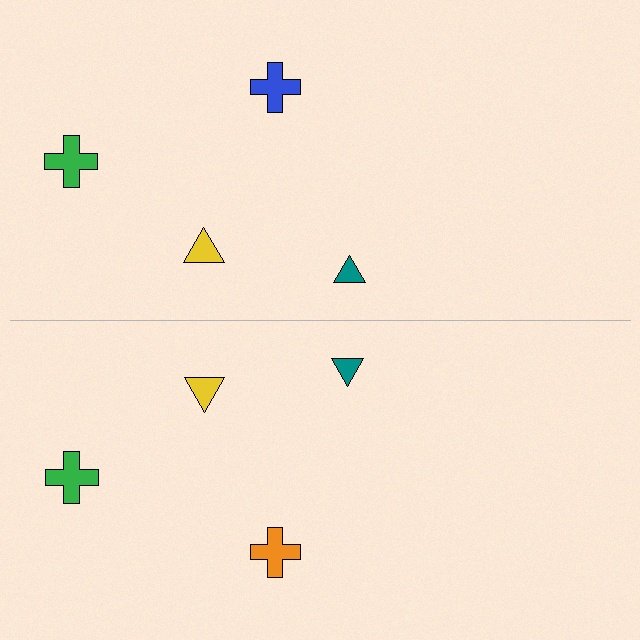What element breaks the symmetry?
The orange cross on the bottom side breaks the symmetry — its mirror counterpart is blue.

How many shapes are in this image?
There are 8 shapes in this image.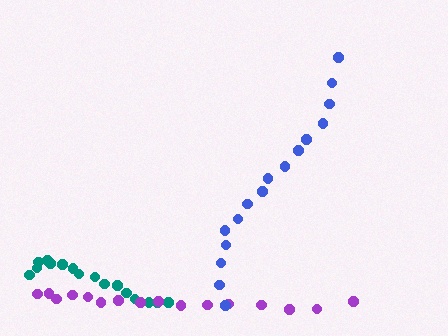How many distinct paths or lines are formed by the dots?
There are 3 distinct paths.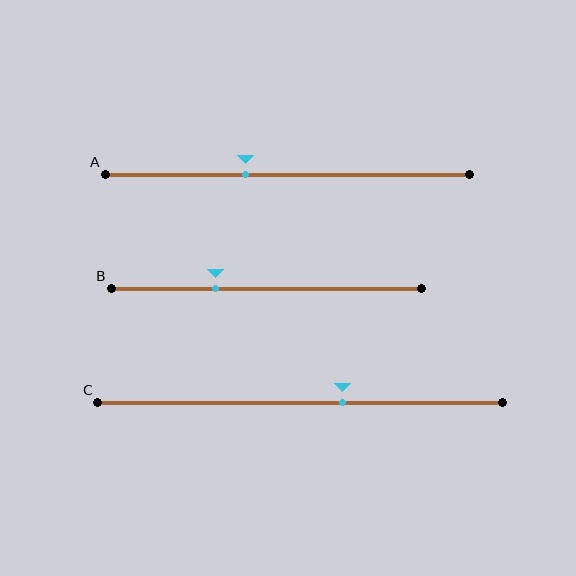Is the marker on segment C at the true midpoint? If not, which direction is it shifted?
No, the marker on segment C is shifted to the right by about 10% of the segment length.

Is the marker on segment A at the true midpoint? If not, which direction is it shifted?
No, the marker on segment A is shifted to the left by about 12% of the segment length.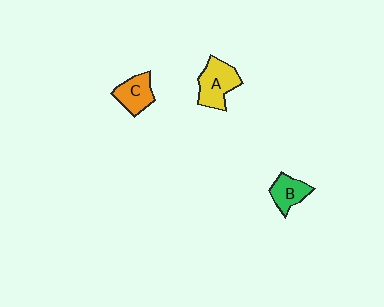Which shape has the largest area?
Shape A (yellow).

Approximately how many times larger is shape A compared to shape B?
Approximately 1.5 times.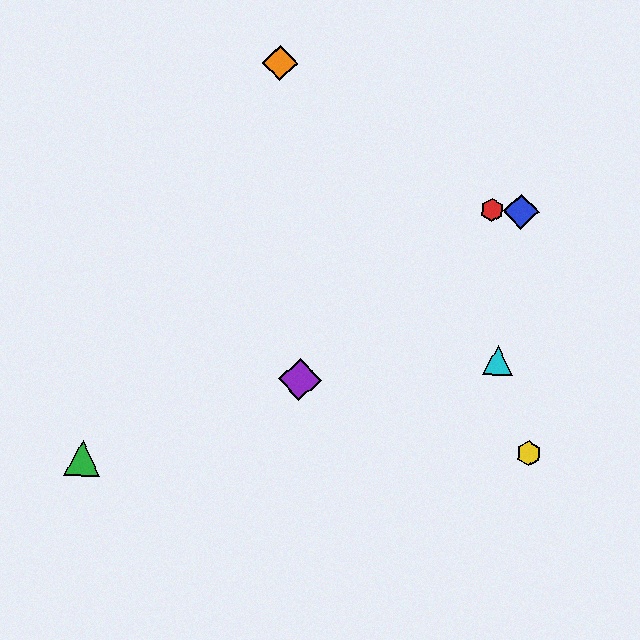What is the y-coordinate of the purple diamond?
The purple diamond is at y≈380.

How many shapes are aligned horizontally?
2 shapes (the red hexagon, the blue diamond) are aligned horizontally.